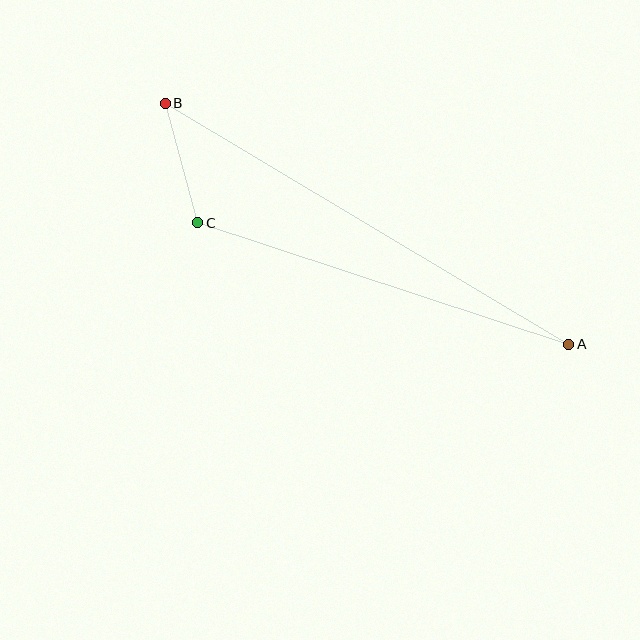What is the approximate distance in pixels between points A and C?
The distance between A and C is approximately 390 pixels.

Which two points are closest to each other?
Points B and C are closest to each other.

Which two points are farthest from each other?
Points A and B are farthest from each other.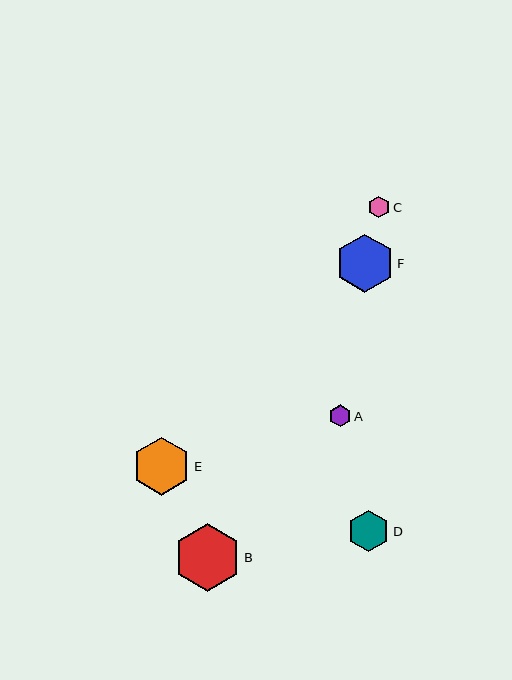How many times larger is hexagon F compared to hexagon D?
Hexagon F is approximately 1.4 times the size of hexagon D.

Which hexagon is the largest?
Hexagon B is the largest with a size of approximately 68 pixels.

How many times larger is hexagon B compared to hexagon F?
Hexagon B is approximately 1.2 times the size of hexagon F.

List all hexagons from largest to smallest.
From largest to smallest: B, F, E, D, A, C.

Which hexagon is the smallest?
Hexagon C is the smallest with a size of approximately 21 pixels.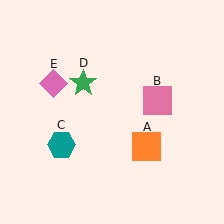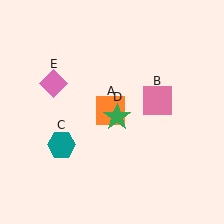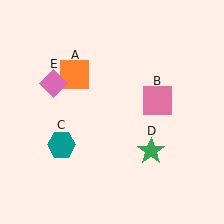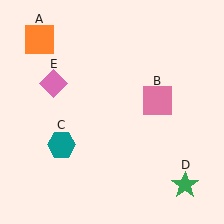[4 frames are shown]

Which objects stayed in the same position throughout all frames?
Pink square (object B) and teal hexagon (object C) and pink diamond (object E) remained stationary.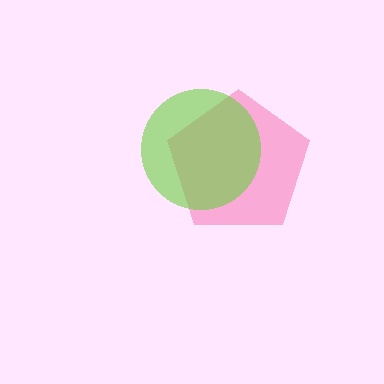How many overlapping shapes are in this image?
There are 2 overlapping shapes in the image.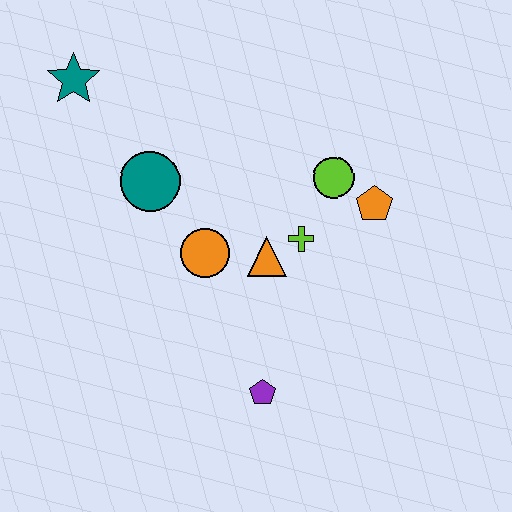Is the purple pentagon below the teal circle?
Yes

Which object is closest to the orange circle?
The orange triangle is closest to the orange circle.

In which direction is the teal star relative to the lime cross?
The teal star is to the left of the lime cross.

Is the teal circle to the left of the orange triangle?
Yes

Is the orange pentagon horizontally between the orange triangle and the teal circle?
No